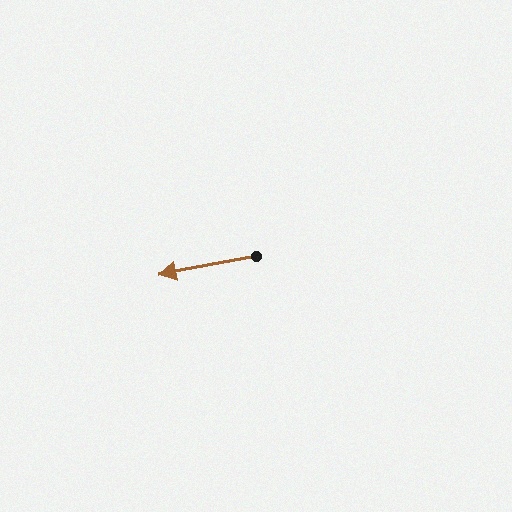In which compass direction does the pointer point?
West.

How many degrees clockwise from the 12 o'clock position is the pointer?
Approximately 259 degrees.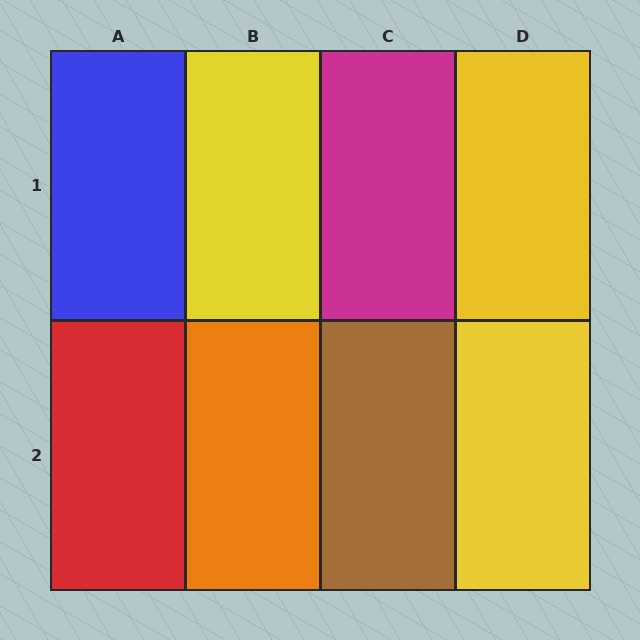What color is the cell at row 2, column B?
Orange.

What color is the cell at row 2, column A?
Red.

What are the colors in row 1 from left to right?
Blue, yellow, magenta, yellow.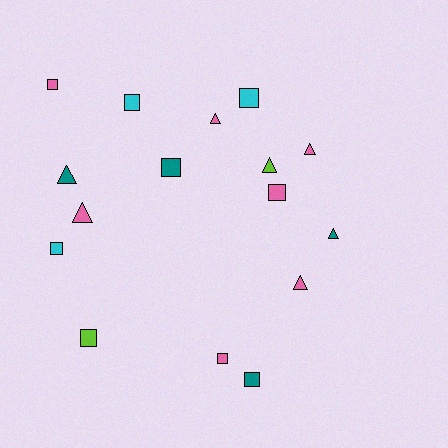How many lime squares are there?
There is 1 lime square.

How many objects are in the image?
There are 16 objects.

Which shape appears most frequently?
Square, with 9 objects.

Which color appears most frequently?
Pink, with 7 objects.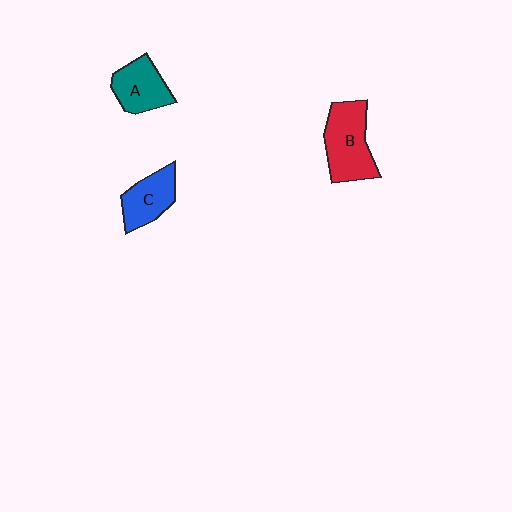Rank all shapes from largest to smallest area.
From largest to smallest: B (red), A (teal), C (blue).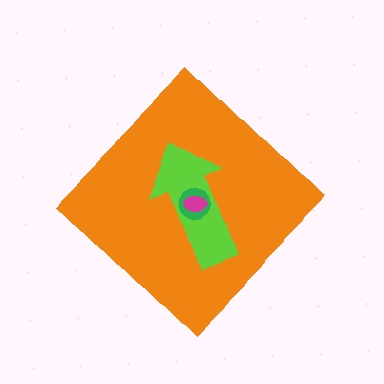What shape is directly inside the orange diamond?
The lime arrow.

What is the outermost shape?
The orange diamond.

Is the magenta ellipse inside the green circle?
Yes.